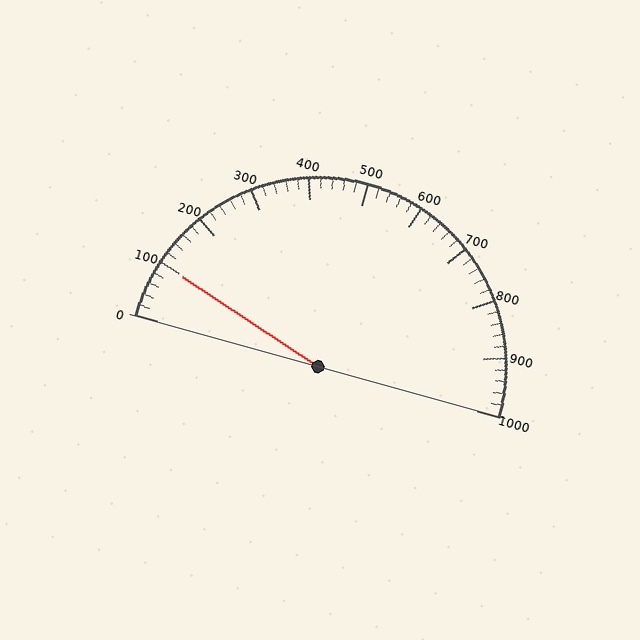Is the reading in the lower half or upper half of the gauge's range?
The reading is in the lower half of the range (0 to 1000).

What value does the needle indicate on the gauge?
The needle indicates approximately 100.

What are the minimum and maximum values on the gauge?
The gauge ranges from 0 to 1000.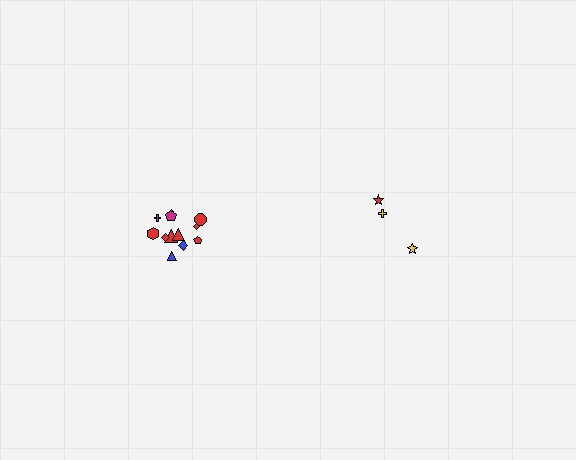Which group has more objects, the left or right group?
The left group.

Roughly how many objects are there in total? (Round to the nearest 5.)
Roughly 15 objects in total.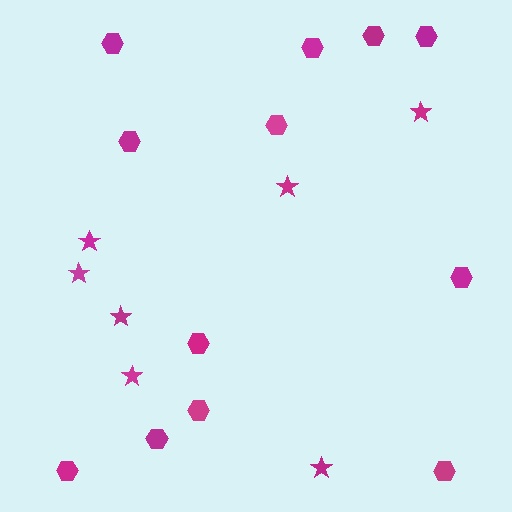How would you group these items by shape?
There are 2 groups: one group of stars (7) and one group of hexagons (12).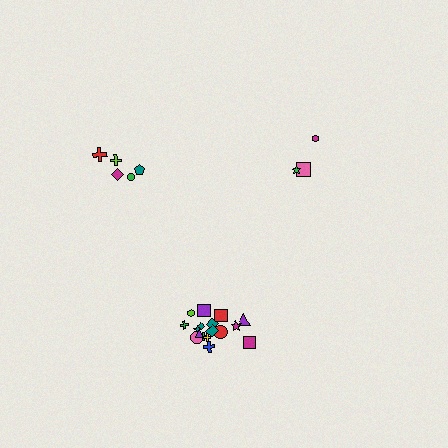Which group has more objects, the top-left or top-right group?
The top-left group.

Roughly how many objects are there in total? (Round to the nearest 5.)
Roughly 25 objects in total.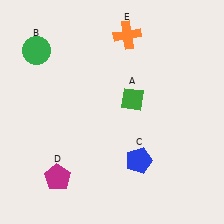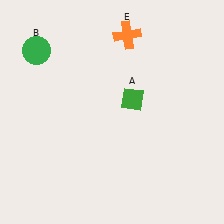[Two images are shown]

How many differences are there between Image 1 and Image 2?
There are 2 differences between the two images.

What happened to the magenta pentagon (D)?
The magenta pentagon (D) was removed in Image 2. It was in the bottom-left area of Image 1.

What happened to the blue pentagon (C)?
The blue pentagon (C) was removed in Image 2. It was in the bottom-right area of Image 1.